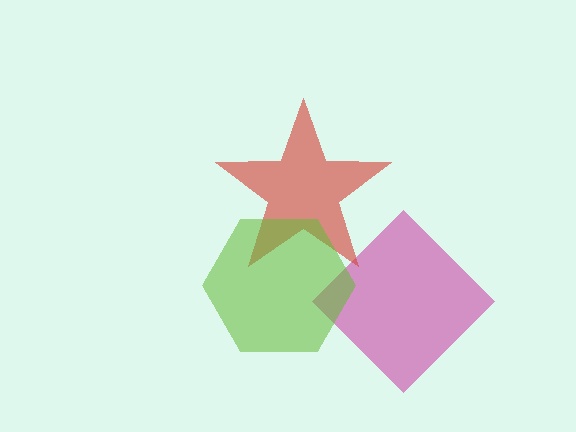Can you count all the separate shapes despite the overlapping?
Yes, there are 3 separate shapes.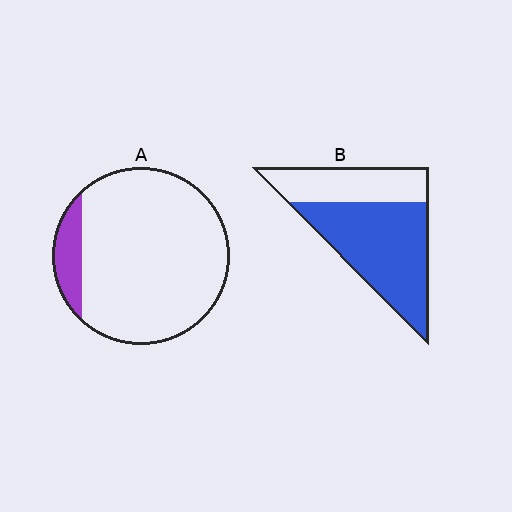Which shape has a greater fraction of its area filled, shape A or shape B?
Shape B.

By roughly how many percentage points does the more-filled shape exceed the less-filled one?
By roughly 55 percentage points (B over A).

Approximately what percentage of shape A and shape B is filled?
A is approximately 10% and B is approximately 65%.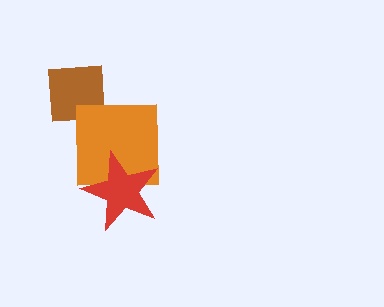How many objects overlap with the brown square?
0 objects overlap with the brown square.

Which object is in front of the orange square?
The red star is in front of the orange square.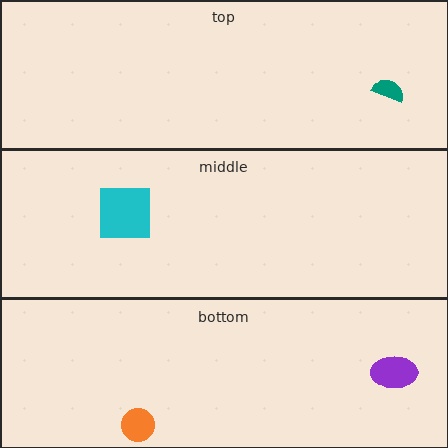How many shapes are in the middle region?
1.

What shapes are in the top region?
The teal semicircle.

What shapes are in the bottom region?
The orange circle, the purple ellipse.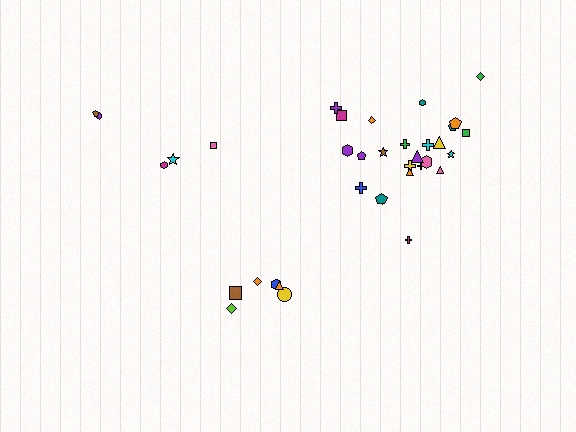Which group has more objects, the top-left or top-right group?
The top-right group.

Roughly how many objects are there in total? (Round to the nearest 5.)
Roughly 35 objects in total.